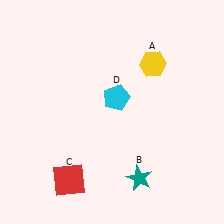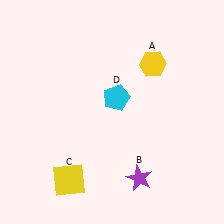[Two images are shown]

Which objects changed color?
B changed from teal to purple. C changed from red to yellow.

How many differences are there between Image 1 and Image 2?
There are 2 differences between the two images.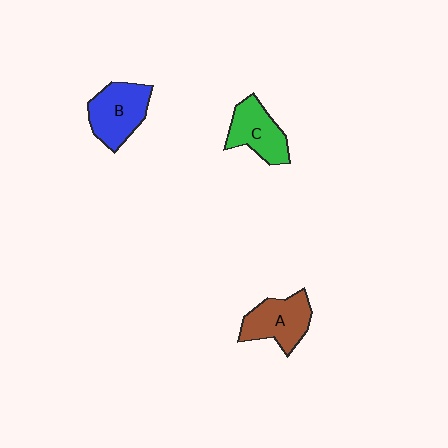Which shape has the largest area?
Shape B (blue).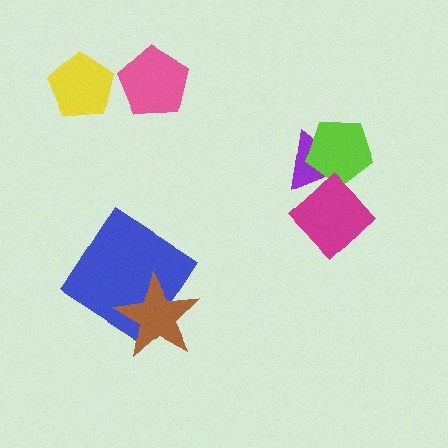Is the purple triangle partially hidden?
Yes, it is partially covered by another shape.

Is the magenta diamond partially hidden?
No, no other shape covers it.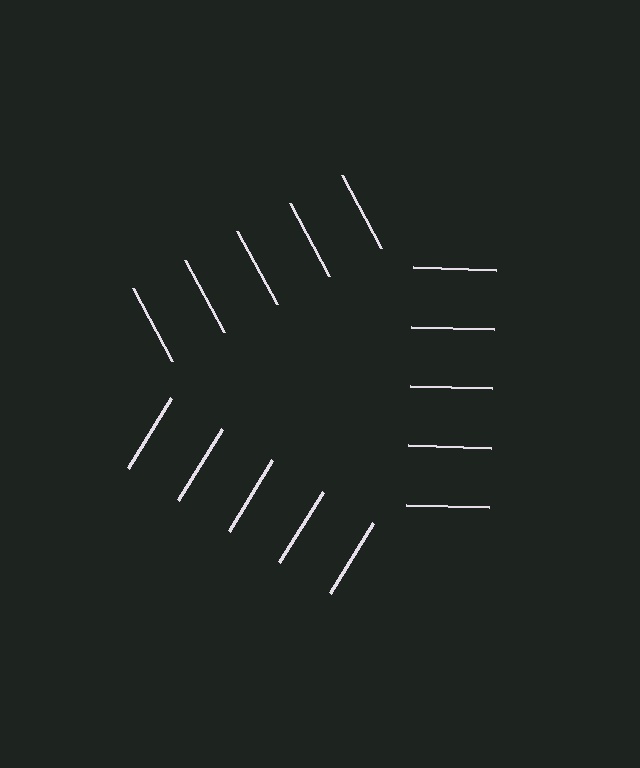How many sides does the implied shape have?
3 sides — the line-ends trace a triangle.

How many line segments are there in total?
15 — 5 along each of the 3 edges.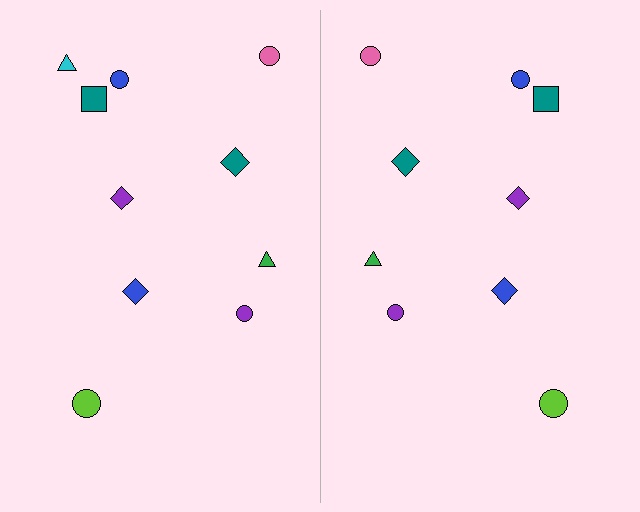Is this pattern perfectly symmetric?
No, the pattern is not perfectly symmetric. A cyan triangle is missing from the right side.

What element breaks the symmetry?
A cyan triangle is missing from the right side.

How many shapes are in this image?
There are 19 shapes in this image.